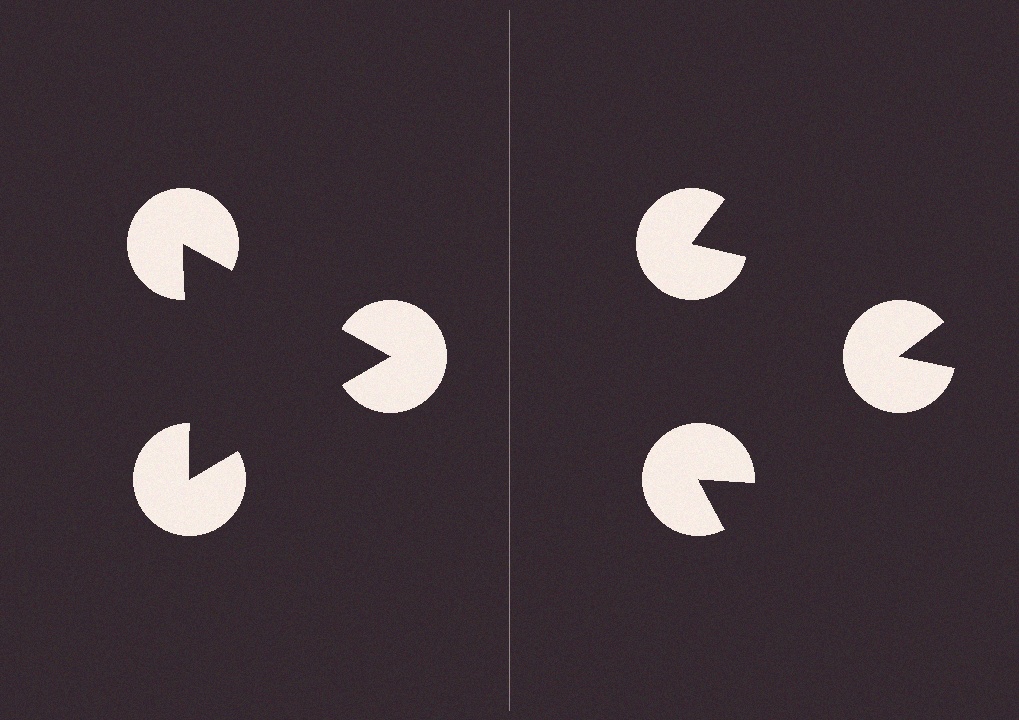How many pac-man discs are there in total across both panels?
6 — 3 on each side.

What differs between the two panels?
The pac-man discs are positioned identically on both sides; only the wedge orientations differ. On the left they align to a triangle; on the right they are misaligned.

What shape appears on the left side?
An illusory triangle.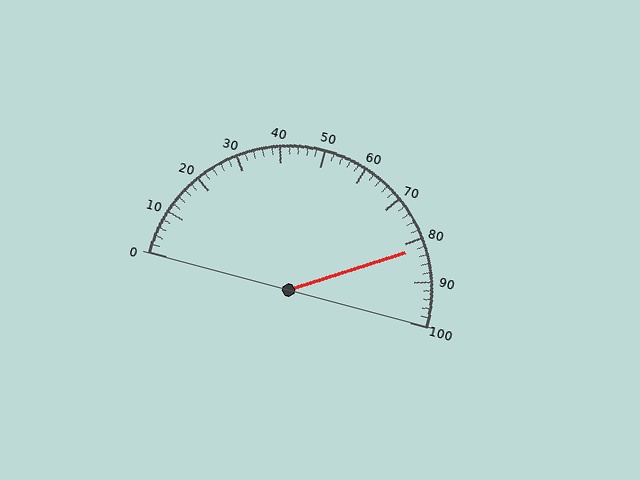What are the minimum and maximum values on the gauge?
The gauge ranges from 0 to 100.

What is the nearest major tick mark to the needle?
The nearest major tick mark is 80.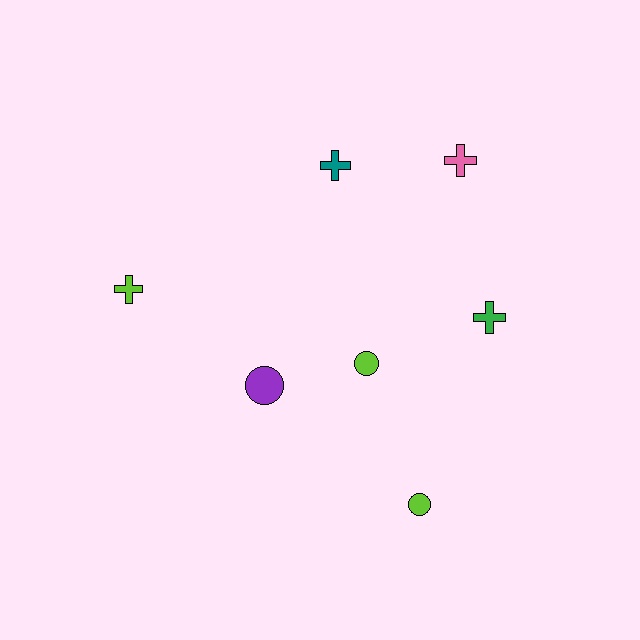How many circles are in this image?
There are 3 circles.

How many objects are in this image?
There are 7 objects.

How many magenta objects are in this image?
There are no magenta objects.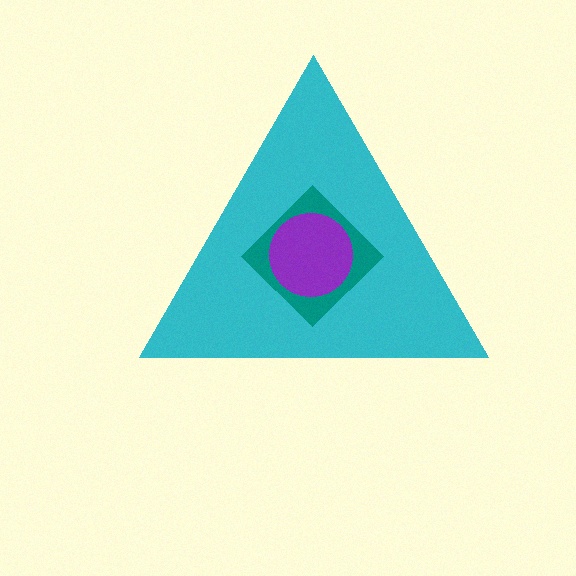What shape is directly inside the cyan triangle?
The teal diamond.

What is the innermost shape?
The purple circle.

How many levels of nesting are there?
3.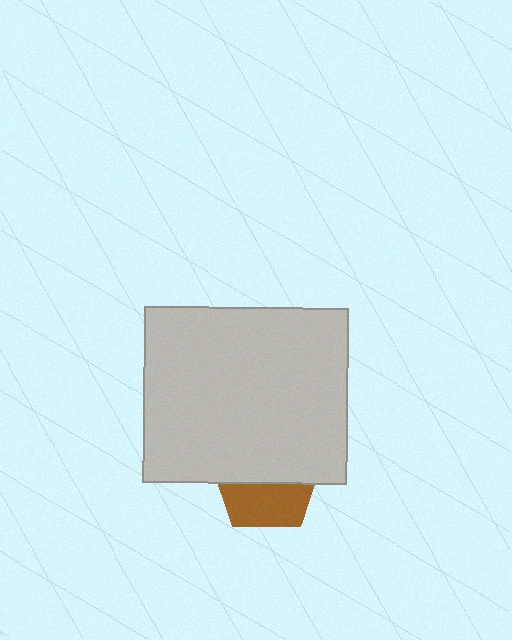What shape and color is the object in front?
The object in front is a light gray rectangle.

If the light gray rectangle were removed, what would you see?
You would see the complete brown pentagon.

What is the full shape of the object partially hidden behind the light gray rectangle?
The partially hidden object is a brown pentagon.